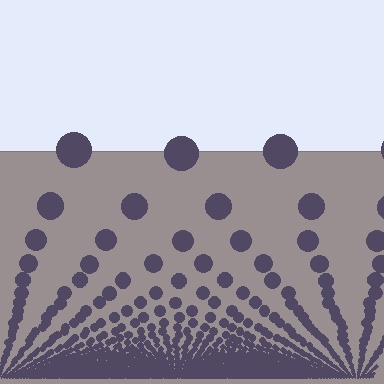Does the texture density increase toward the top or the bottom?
Density increases toward the bottom.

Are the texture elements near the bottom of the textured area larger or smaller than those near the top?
Smaller. The gradient is inverted — elements near the bottom are smaller and denser.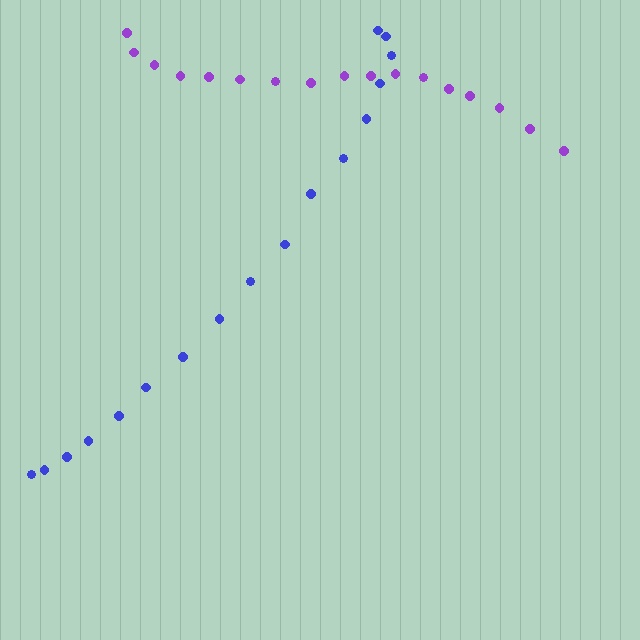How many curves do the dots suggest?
There are 2 distinct paths.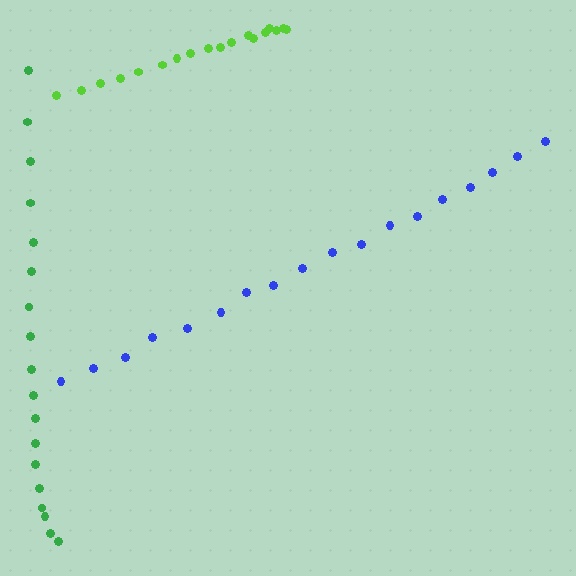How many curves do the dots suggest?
There are 3 distinct paths.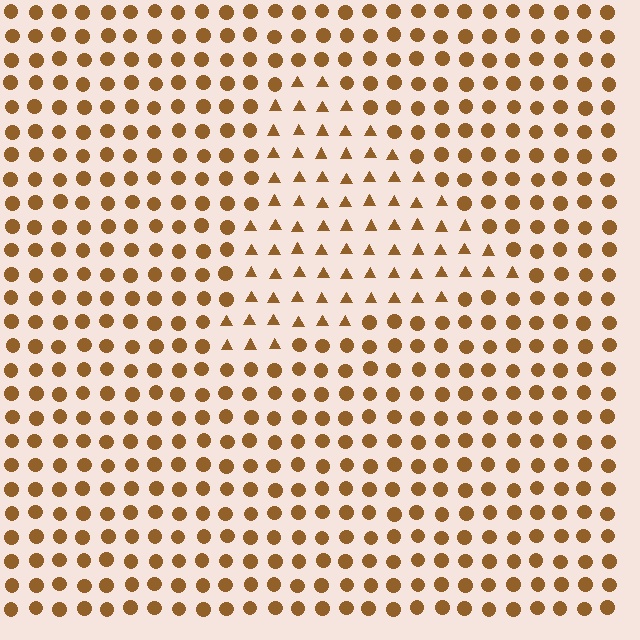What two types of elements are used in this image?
The image uses triangles inside the triangle region and circles outside it.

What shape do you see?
I see a triangle.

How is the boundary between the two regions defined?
The boundary is defined by a change in element shape: triangles inside vs. circles outside. All elements share the same color and spacing.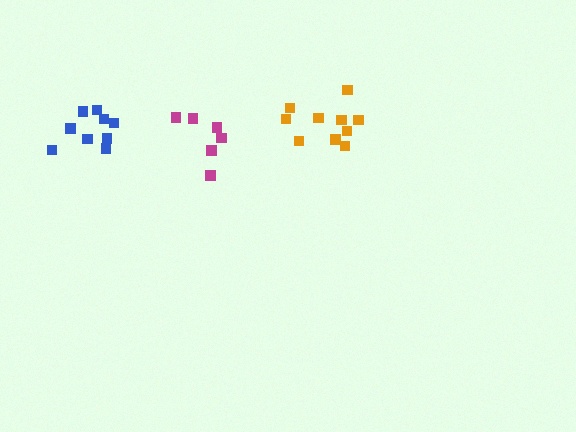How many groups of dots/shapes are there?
There are 3 groups.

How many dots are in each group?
Group 1: 9 dots, Group 2: 10 dots, Group 3: 6 dots (25 total).